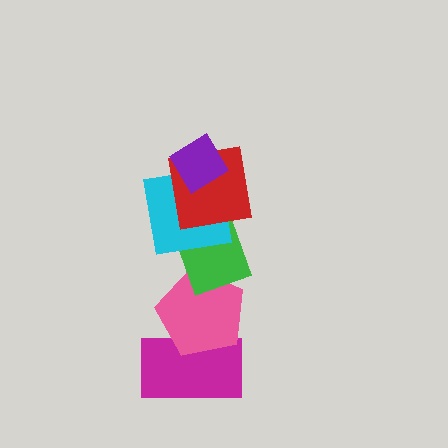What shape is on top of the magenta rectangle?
The pink pentagon is on top of the magenta rectangle.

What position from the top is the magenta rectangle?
The magenta rectangle is 6th from the top.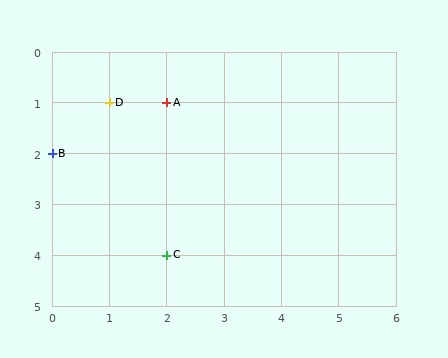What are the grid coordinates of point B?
Point B is at grid coordinates (0, 2).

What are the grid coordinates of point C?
Point C is at grid coordinates (2, 4).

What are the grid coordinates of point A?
Point A is at grid coordinates (2, 1).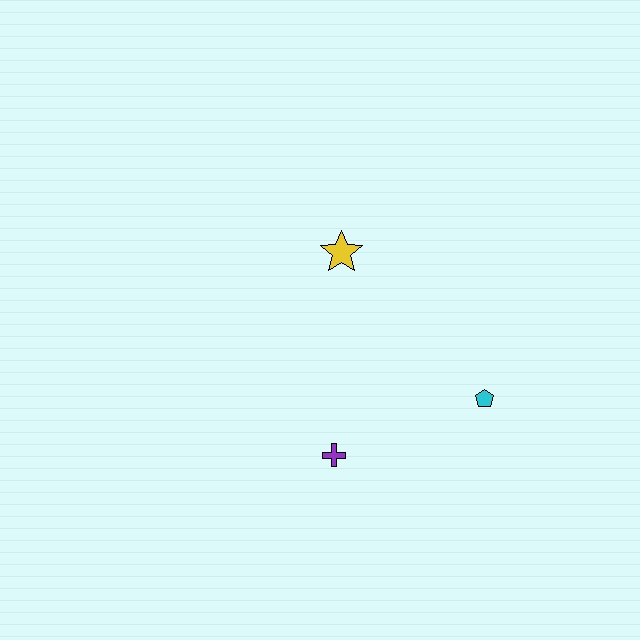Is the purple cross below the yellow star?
Yes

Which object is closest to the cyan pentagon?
The purple cross is closest to the cyan pentagon.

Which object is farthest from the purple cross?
The yellow star is farthest from the purple cross.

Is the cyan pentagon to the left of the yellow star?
No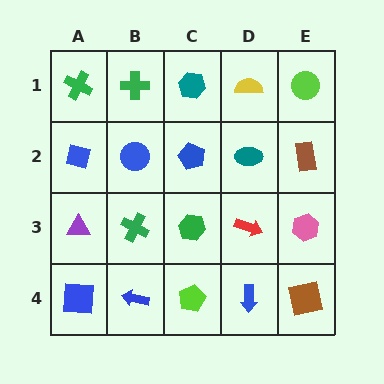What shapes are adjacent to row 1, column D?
A teal ellipse (row 2, column D), a teal hexagon (row 1, column C), a lime circle (row 1, column E).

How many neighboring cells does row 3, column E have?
3.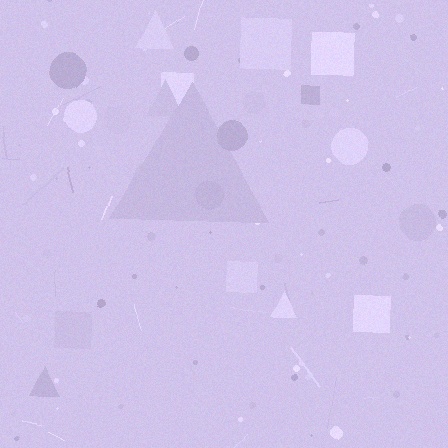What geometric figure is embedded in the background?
A triangle is embedded in the background.